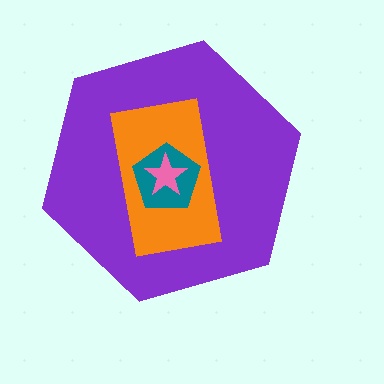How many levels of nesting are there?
4.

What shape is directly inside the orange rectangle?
The teal pentagon.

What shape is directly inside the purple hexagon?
The orange rectangle.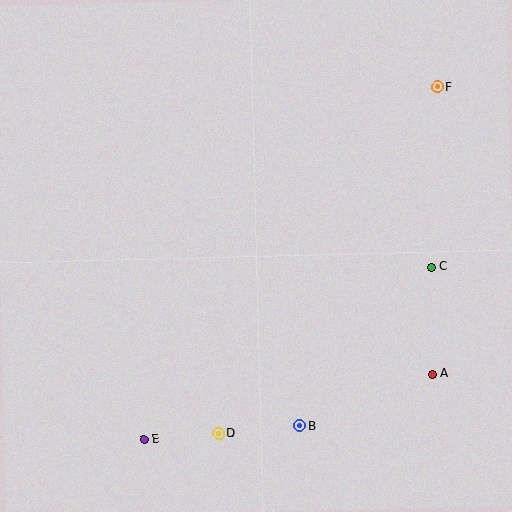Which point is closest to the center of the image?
Point B at (300, 426) is closest to the center.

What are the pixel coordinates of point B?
Point B is at (300, 426).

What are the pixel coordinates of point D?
Point D is at (219, 433).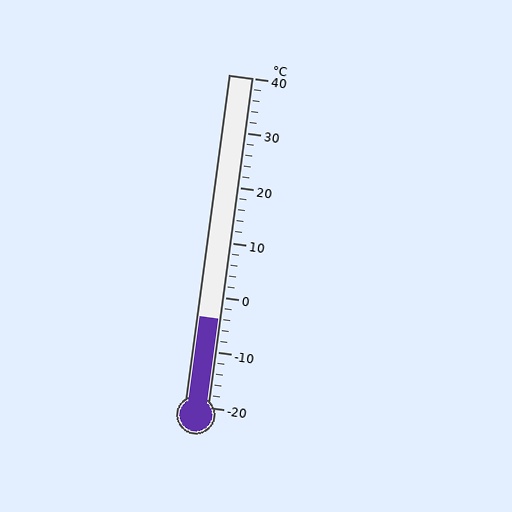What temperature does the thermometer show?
The thermometer shows approximately -4°C.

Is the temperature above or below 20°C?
The temperature is below 20°C.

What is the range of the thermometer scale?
The thermometer scale ranges from -20°C to 40°C.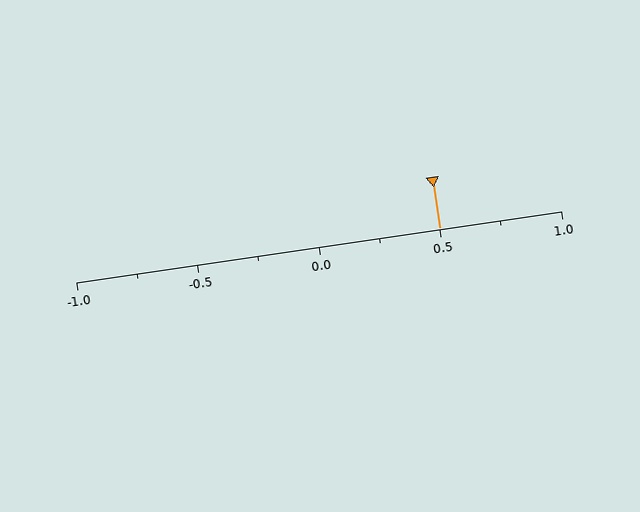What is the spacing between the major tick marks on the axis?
The major ticks are spaced 0.5 apart.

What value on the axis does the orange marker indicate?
The marker indicates approximately 0.5.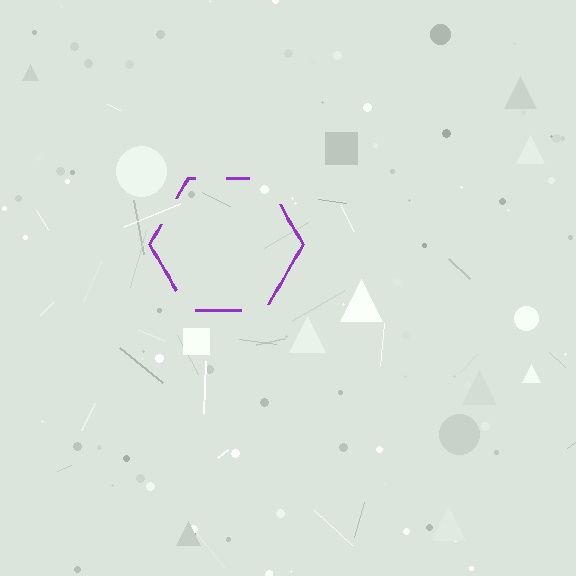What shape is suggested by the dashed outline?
The dashed outline suggests a hexagon.